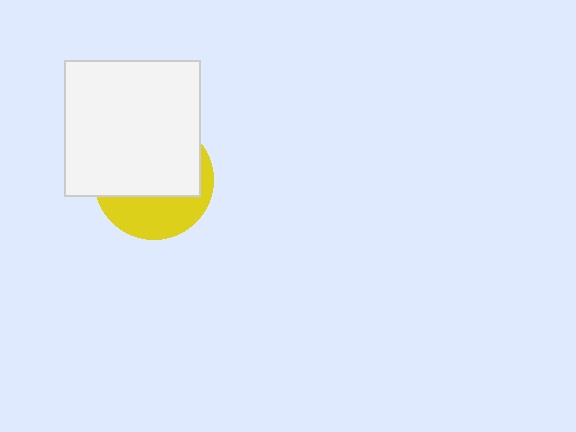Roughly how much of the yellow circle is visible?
A small part of it is visible (roughly 36%).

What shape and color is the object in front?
The object in front is a white square.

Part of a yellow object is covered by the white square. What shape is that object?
It is a circle.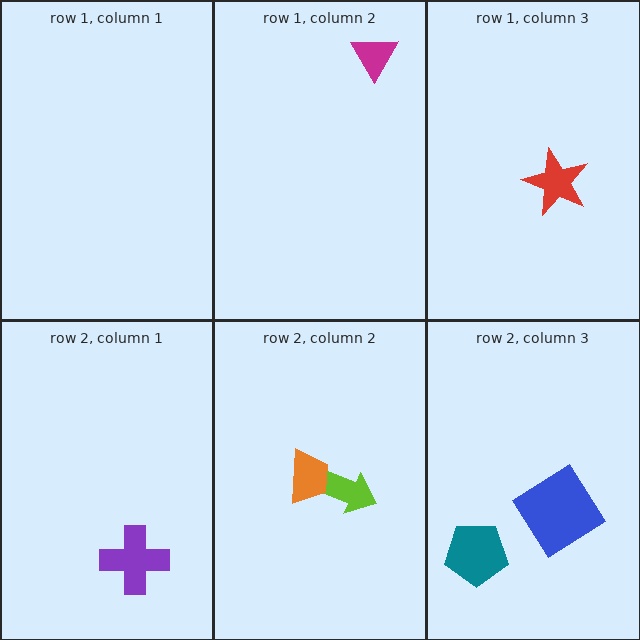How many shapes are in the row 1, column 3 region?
1.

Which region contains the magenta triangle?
The row 1, column 2 region.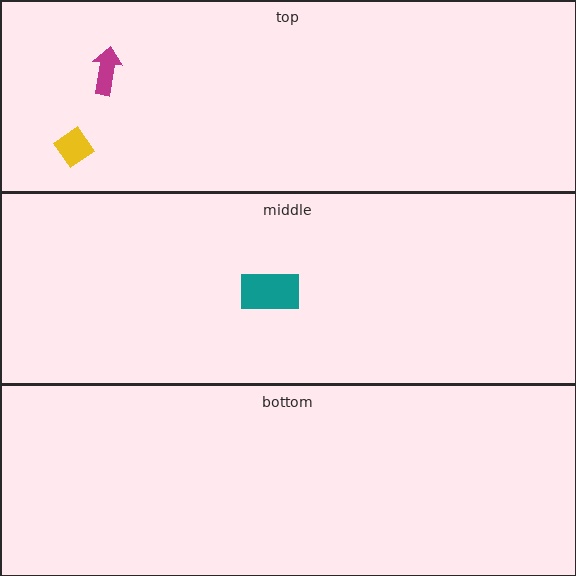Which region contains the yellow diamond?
The top region.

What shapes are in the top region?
The magenta arrow, the yellow diamond.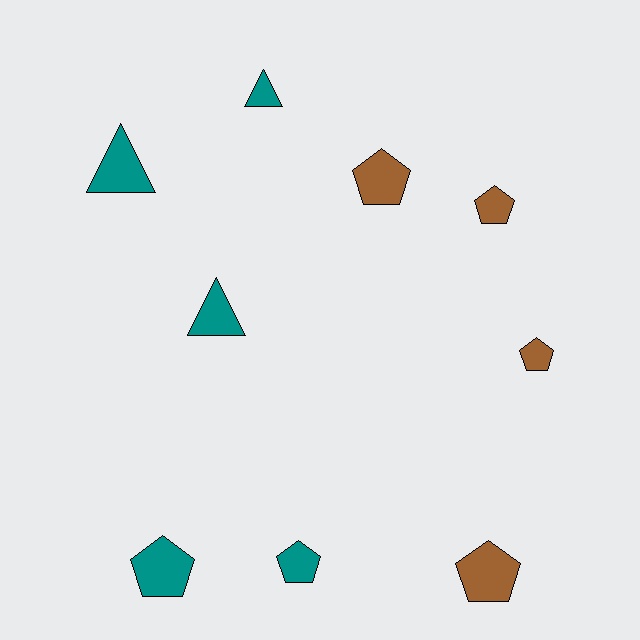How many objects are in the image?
There are 9 objects.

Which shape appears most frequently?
Pentagon, with 6 objects.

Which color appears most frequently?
Teal, with 5 objects.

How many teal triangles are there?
There are 3 teal triangles.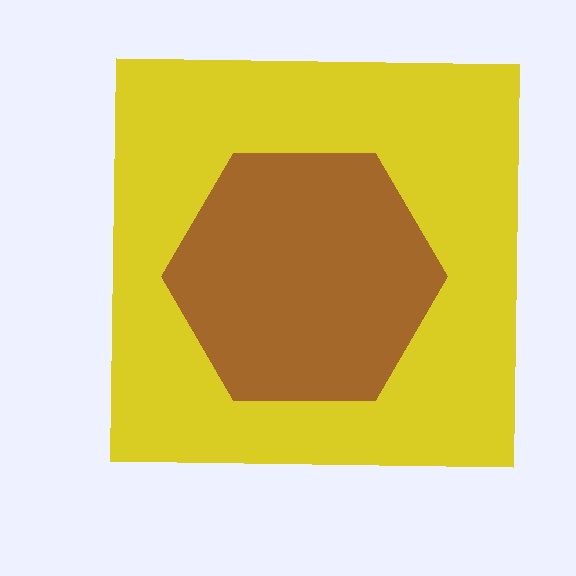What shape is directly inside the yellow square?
The brown hexagon.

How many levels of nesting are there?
2.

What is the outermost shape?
The yellow square.